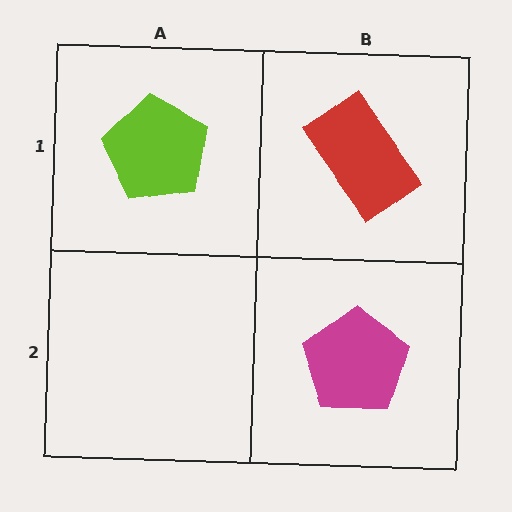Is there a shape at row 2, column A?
No, that cell is empty.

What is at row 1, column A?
A lime pentagon.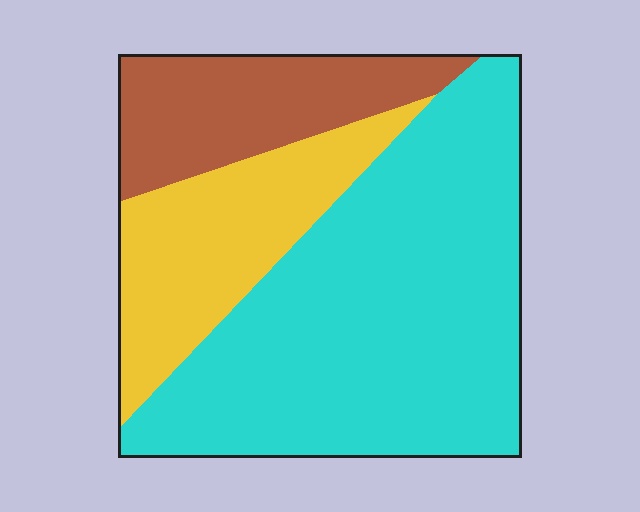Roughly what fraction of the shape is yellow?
Yellow takes up about one fifth (1/5) of the shape.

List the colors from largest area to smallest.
From largest to smallest: cyan, yellow, brown.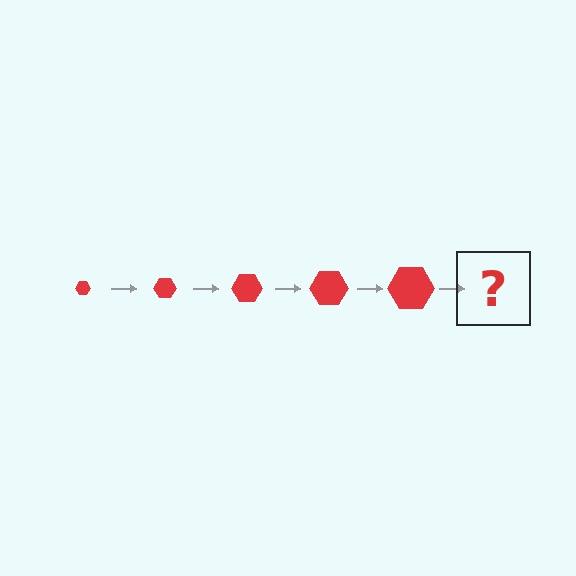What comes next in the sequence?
The next element should be a red hexagon, larger than the previous one.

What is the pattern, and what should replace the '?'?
The pattern is that the hexagon gets progressively larger each step. The '?' should be a red hexagon, larger than the previous one.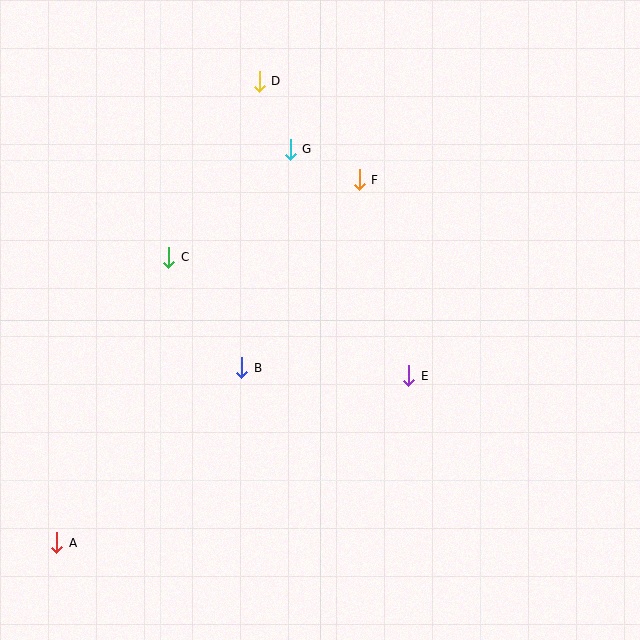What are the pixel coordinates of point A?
Point A is at (57, 543).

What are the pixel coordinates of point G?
Point G is at (290, 149).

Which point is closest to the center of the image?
Point B at (242, 368) is closest to the center.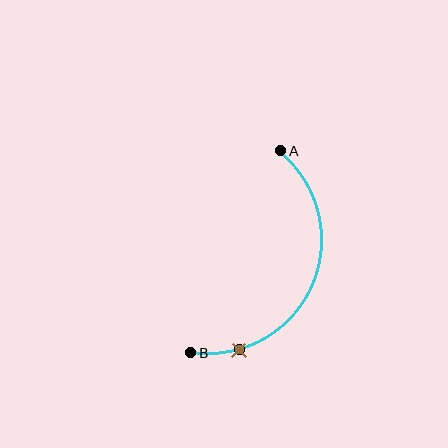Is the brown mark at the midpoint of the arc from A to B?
No. The brown mark lies on the arc but is closer to endpoint B. The arc midpoint would be at the point on the curve equidistant along the arc from both A and B.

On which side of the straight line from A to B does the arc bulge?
The arc bulges to the right of the straight line connecting A and B.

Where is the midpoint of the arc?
The arc midpoint is the point on the curve farthest from the straight line joining A and B. It sits to the right of that line.